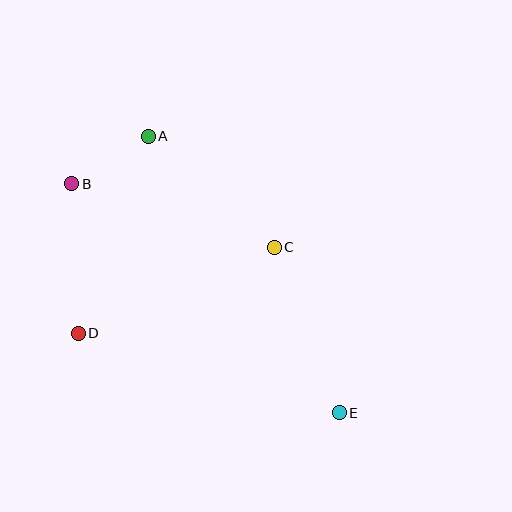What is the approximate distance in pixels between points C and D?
The distance between C and D is approximately 214 pixels.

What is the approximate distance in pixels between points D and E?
The distance between D and E is approximately 273 pixels.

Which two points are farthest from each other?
Points B and E are farthest from each other.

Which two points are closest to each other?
Points A and B are closest to each other.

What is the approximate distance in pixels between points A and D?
The distance between A and D is approximately 209 pixels.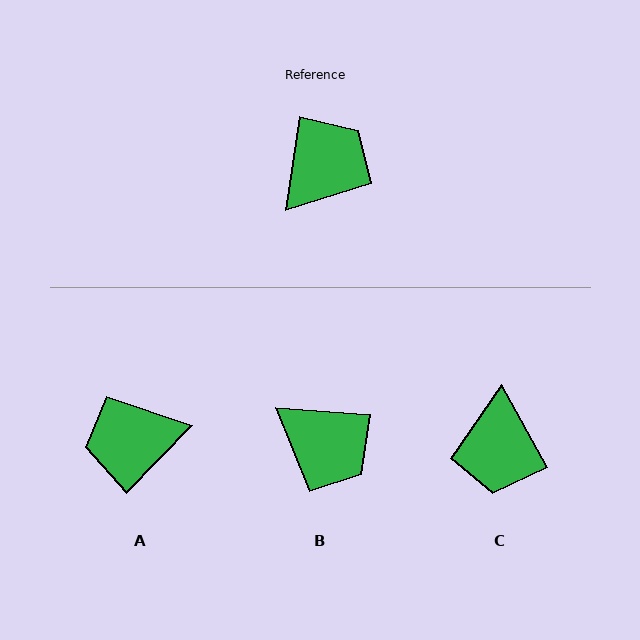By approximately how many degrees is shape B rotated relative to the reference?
Approximately 86 degrees clockwise.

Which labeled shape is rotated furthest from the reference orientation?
A, about 144 degrees away.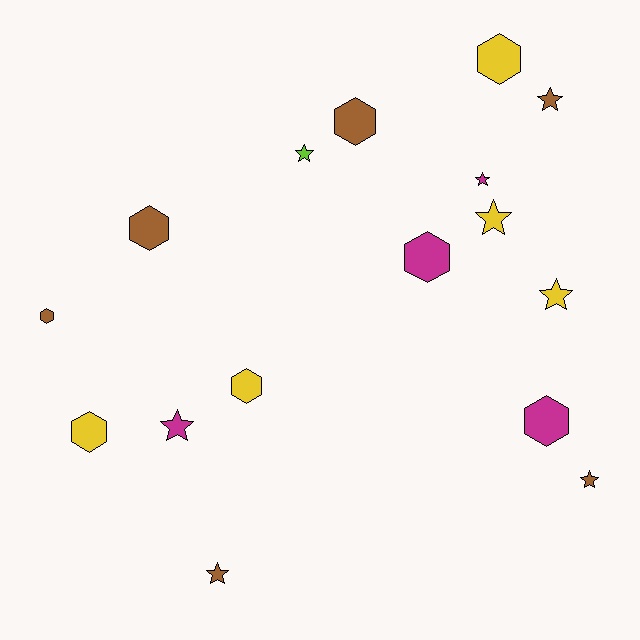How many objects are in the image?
There are 16 objects.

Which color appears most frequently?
Brown, with 6 objects.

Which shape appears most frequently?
Hexagon, with 8 objects.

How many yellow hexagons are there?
There are 3 yellow hexagons.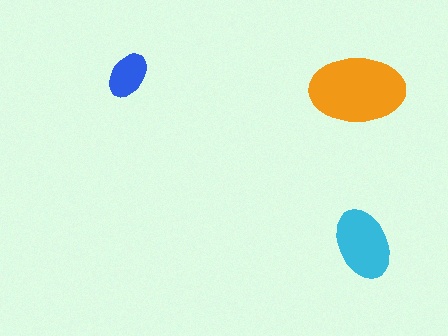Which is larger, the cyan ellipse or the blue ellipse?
The cyan one.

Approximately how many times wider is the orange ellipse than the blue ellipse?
About 2 times wider.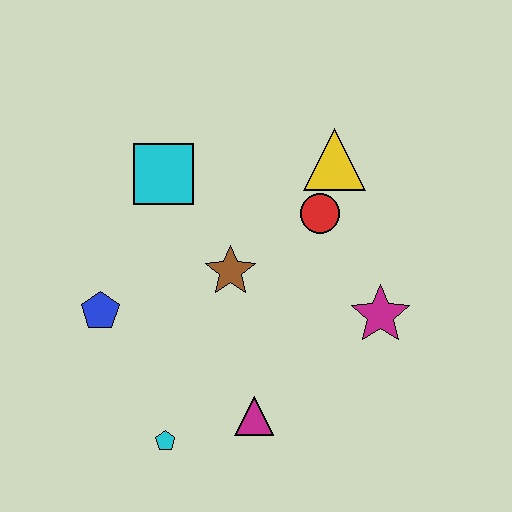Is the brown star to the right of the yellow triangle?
No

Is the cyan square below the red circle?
No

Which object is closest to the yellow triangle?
The red circle is closest to the yellow triangle.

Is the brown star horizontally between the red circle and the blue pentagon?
Yes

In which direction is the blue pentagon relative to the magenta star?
The blue pentagon is to the left of the magenta star.